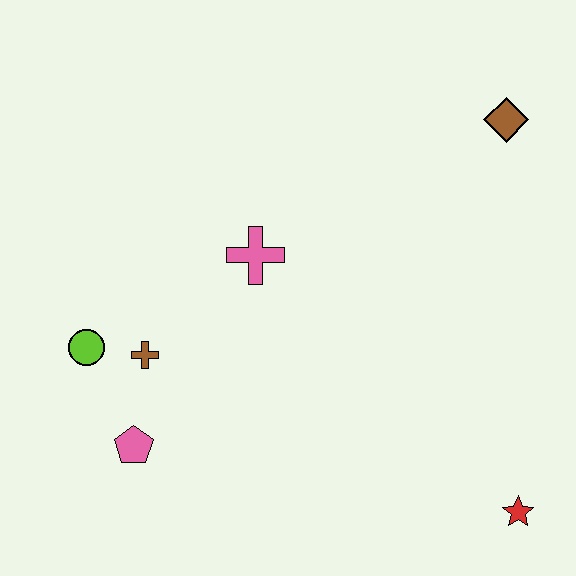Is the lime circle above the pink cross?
No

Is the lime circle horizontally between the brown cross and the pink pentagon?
No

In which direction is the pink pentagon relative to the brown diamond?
The pink pentagon is to the left of the brown diamond.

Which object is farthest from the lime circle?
The brown diamond is farthest from the lime circle.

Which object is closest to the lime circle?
The brown cross is closest to the lime circle.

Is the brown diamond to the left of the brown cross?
No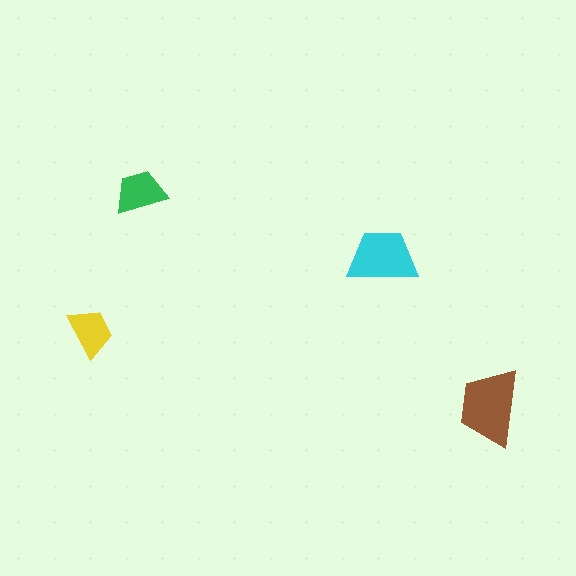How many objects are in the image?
There are 4 objects in the image.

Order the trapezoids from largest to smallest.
the brown one, the cyan one, the green one, the yellow one.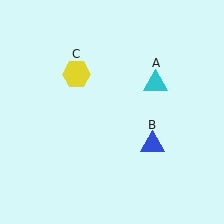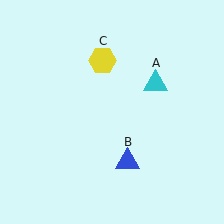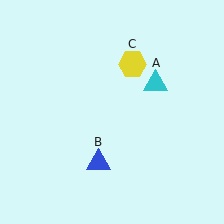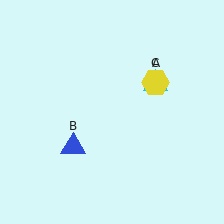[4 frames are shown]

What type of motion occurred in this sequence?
The blue triangle (object B), yellow hexagon (object C) rotated clockwise around the center of the scene.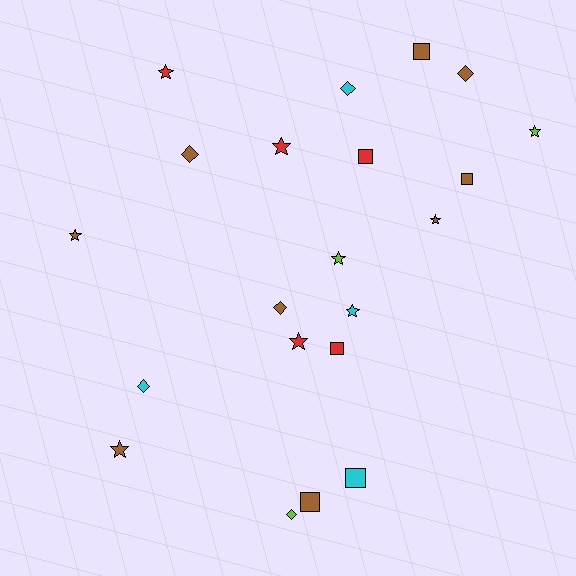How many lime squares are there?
There are no lime squares.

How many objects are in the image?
There are 21 objects.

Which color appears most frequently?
Brown, with 9 objects.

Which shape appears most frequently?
Star, with 9 objects.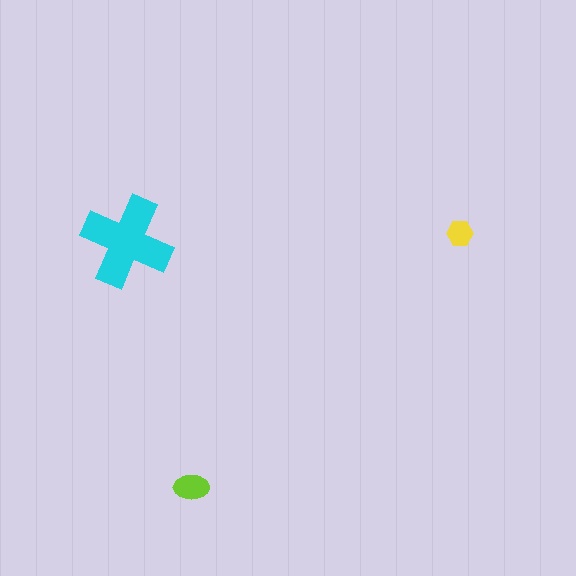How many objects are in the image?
There are 3 objects in the image.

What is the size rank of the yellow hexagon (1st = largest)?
3rd.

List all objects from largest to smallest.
The cyan cross, the lime ellipse, the yellow hexagon.